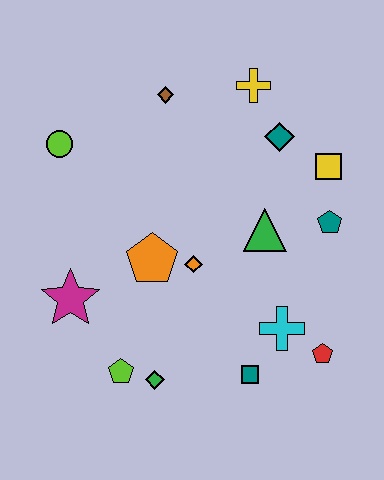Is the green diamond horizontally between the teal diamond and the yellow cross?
No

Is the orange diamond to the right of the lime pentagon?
Yes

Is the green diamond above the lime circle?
No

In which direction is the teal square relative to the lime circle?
The teal square is below the lime circle.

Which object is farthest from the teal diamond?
The lime pentagon is farthest from the teal diamond.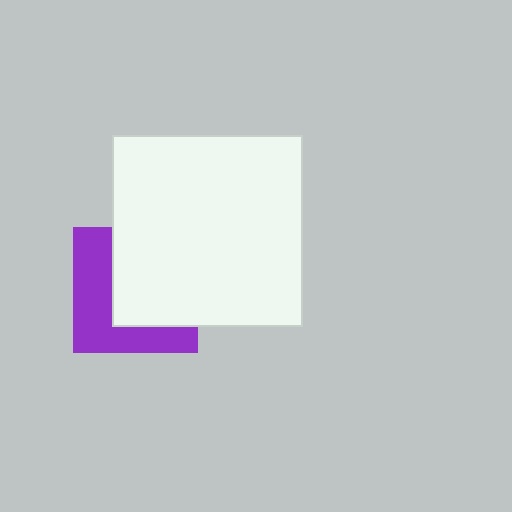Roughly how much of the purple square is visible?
A small part of it is visible (roughly 45%).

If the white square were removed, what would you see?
You would see the complete purple square.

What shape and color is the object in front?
The object in front is a white square.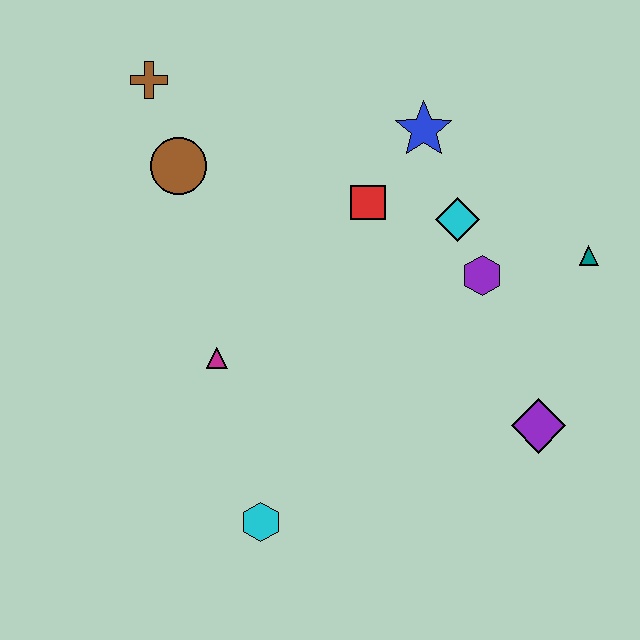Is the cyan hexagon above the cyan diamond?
No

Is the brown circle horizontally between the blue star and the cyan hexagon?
No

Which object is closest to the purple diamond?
The purple hexagon is closest to the purple diamond.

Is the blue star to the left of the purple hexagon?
Yes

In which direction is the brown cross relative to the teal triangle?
The brown cross is to the left of the teal triangle.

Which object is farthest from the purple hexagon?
The brown cross is farthest from the purple hexagon.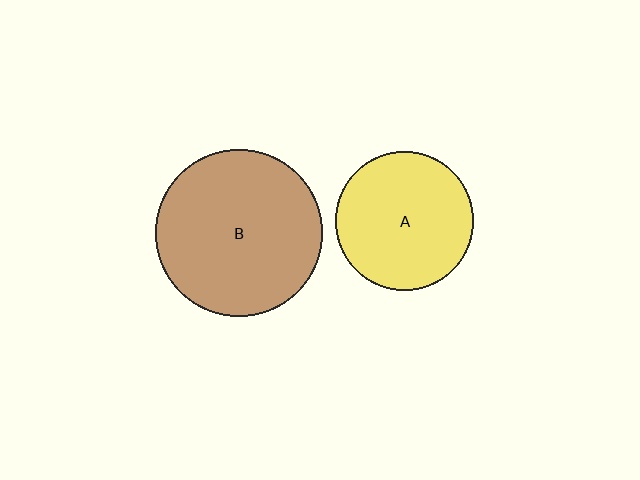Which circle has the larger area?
Circle B (brown).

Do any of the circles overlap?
No, none of the circles overlap.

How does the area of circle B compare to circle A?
Approximately 1.5 times.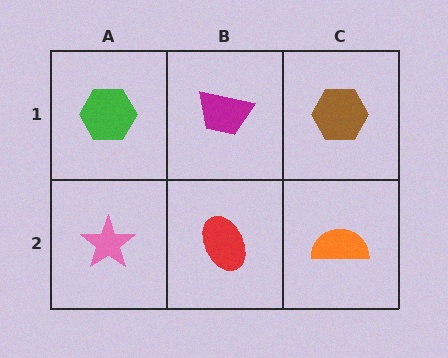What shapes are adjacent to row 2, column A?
A green hexagon (row 1, column A), a red ellipse (row 2, column B).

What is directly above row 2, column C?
A brown hexagon.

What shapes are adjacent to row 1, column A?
A pink star (row 2, column A), a magenta trapezoid (row 1, column B).